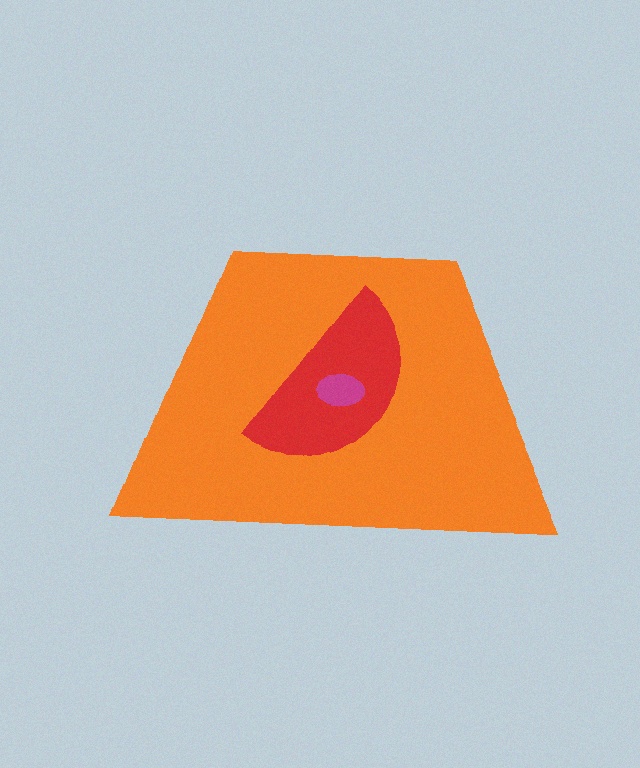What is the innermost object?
The magenta ellipse.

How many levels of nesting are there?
3.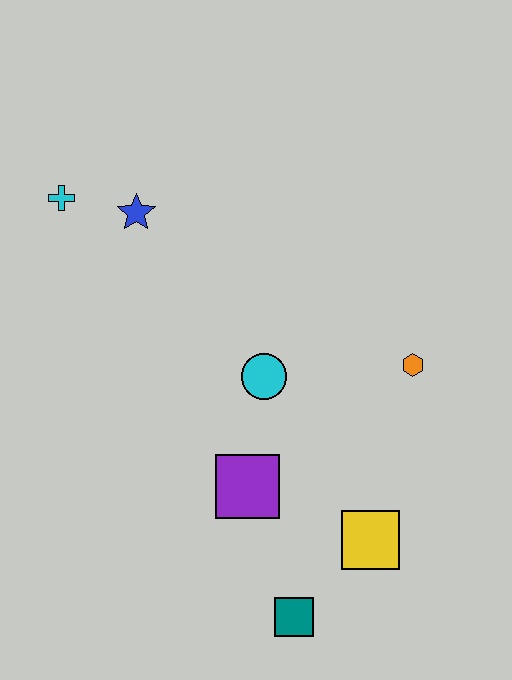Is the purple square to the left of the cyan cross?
No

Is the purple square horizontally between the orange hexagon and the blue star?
Yes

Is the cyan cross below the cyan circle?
No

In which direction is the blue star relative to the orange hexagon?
The blue star is to the left of the orange hexagon.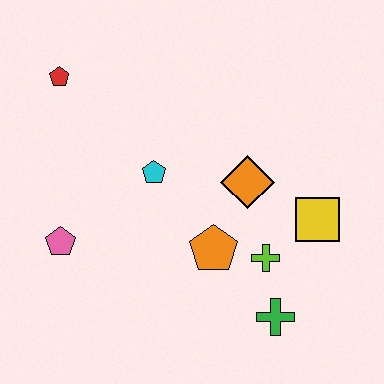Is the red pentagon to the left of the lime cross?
Yes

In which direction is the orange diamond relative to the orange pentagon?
The orange diamond is above the orange pentagon.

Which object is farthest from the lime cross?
The red pentagon is farthest from the lime cross.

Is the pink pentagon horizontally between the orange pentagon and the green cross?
No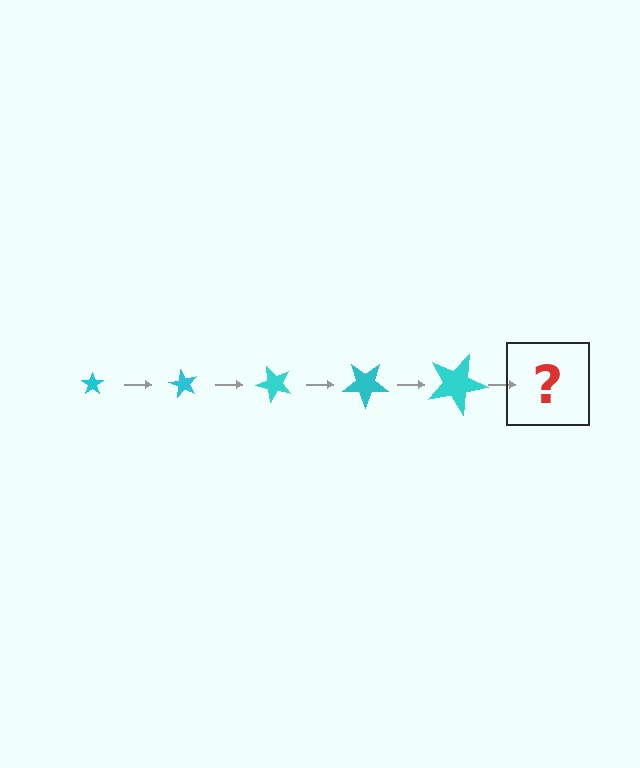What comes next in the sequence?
The next element should be a star, larger than the previous one and rotated 300 degrees from the start.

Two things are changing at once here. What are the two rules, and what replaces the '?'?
The two rules are that the star grows larger each step and it rotates 60 degrees each step. The '?' should be a star, larger than the previous one and rotated 300 degrees from the start.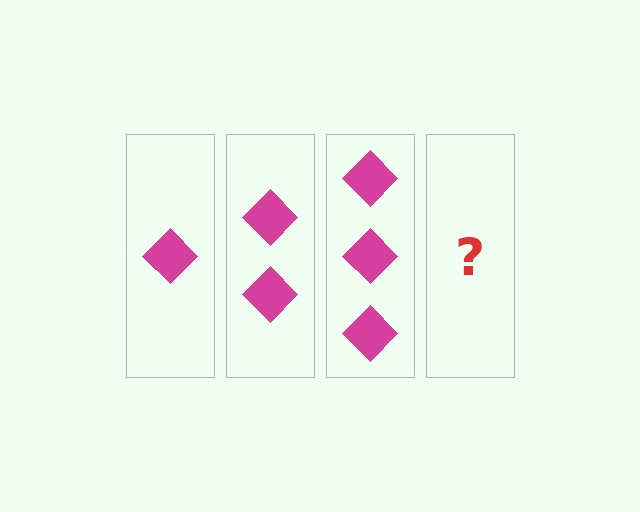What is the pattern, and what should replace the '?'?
The pattern is that each step adds one more diamond. The '?' should be 4 diamonds.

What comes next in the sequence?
The next element should be 4 diamonds.